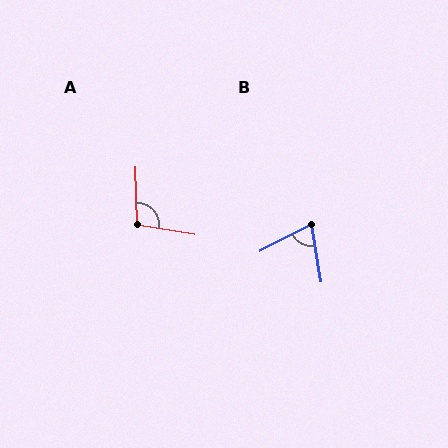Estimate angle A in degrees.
Approximately 101 degrees.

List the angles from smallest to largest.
B (72°), A (101°).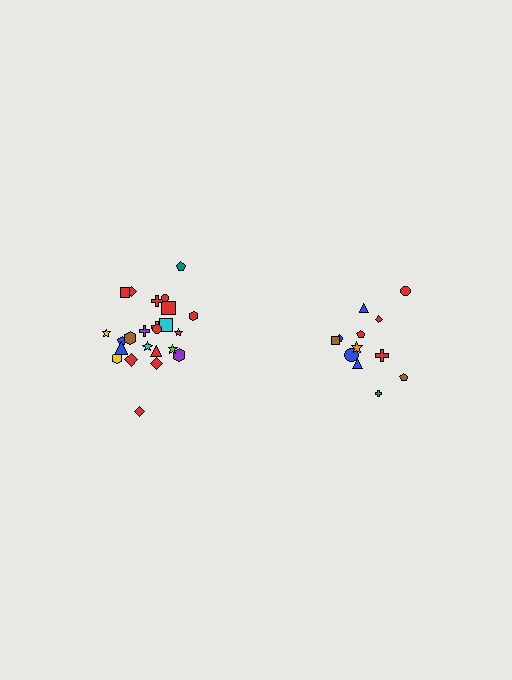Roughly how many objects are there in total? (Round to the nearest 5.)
Roughly 35 objects in total.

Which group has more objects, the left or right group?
The left group.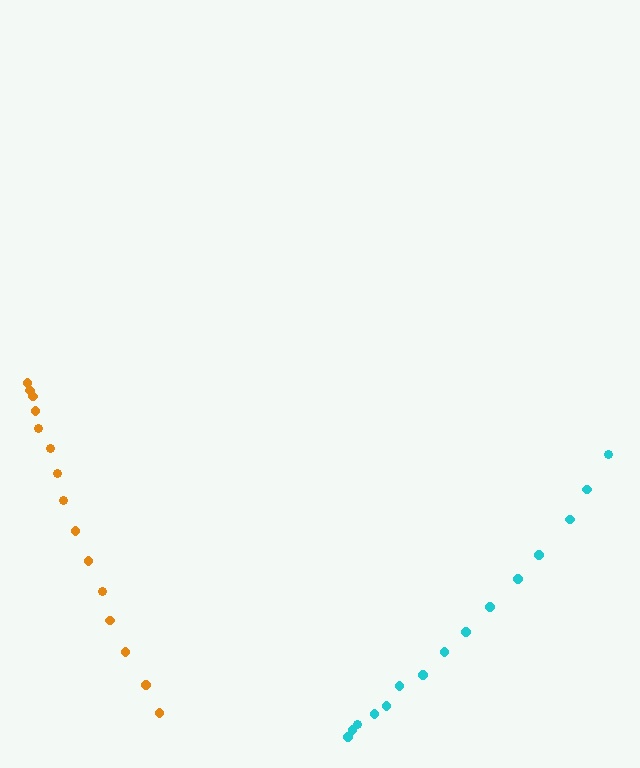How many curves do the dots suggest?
There are 2 distinct paths.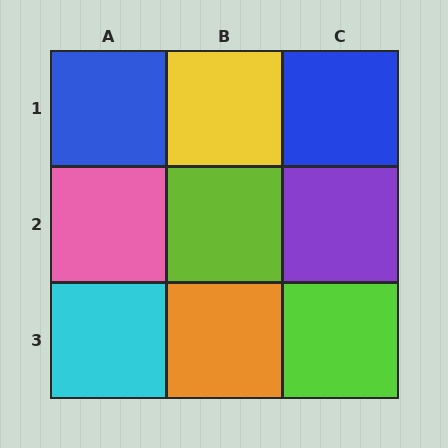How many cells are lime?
2 cells are lime.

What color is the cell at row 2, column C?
Purple.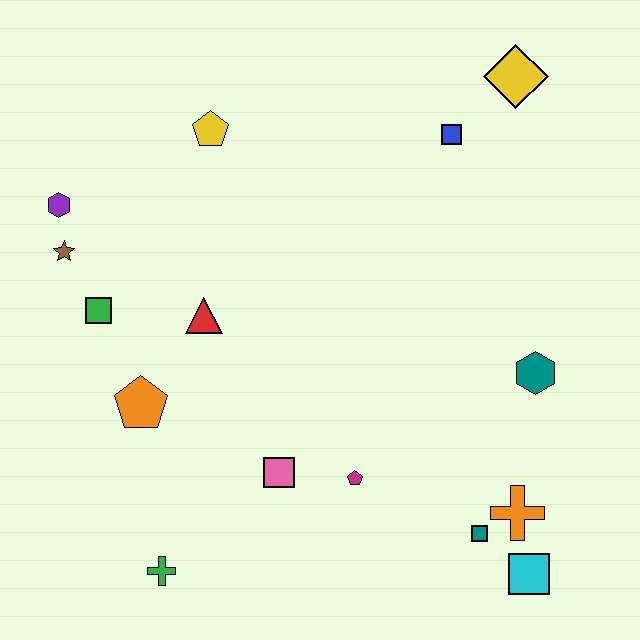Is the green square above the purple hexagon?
No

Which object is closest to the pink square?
The magenta pentagon is closest to the pink square.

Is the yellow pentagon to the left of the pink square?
Yes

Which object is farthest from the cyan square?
The purple hexagon is farthest from the cyan square.